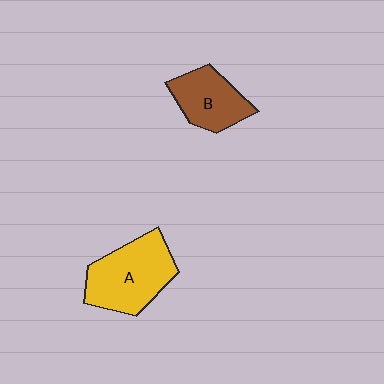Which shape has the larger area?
Shape A (yellow).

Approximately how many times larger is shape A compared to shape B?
Approximately 1.4 times.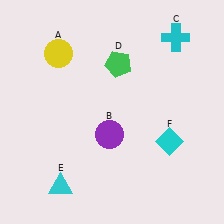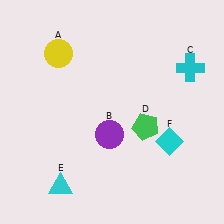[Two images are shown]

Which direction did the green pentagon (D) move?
The green pentagon (D) moved down.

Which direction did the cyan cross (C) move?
The cyan cross (C) moved down.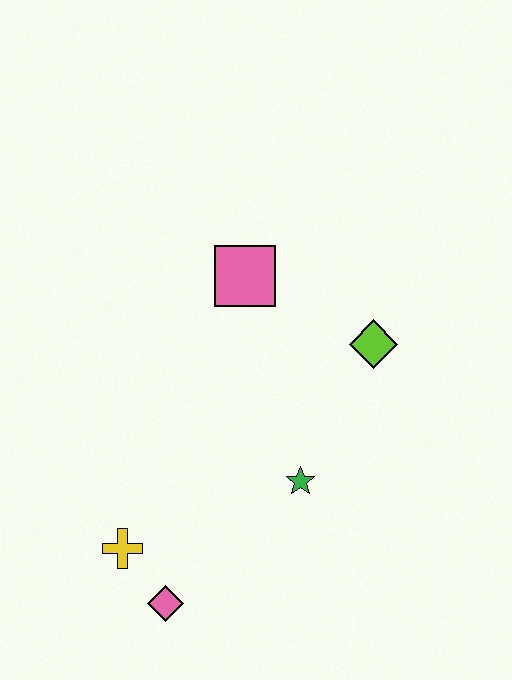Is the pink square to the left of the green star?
Yes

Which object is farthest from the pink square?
The pink diamond is farthest from the pink square.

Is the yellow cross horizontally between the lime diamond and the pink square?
No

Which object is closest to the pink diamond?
The yellow cross is closest to the pink diamond.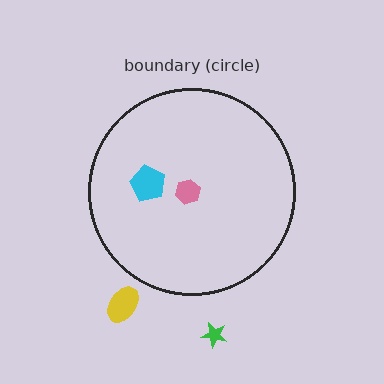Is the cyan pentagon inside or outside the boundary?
Inside.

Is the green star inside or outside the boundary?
Outside.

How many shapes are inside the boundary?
2 inside, 2 outside.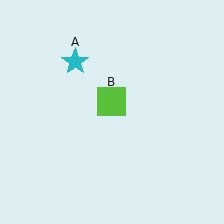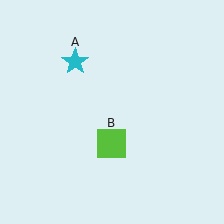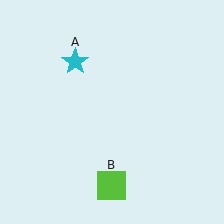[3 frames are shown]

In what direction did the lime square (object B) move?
The lime square (object B) moved down.